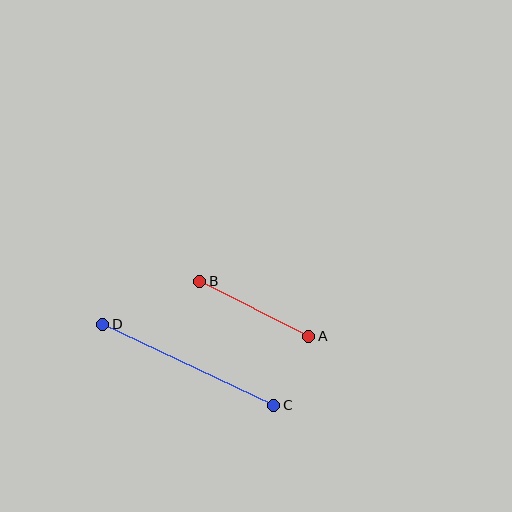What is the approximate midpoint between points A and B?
The midpoint is at approximately (254, 309) pixels.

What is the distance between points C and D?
The distance is approximately 190 pixels.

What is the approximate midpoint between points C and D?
The midpoint is at approximately (188, 365) pixels.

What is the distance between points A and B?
The distance is approximately 122 pixels.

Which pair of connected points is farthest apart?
Points C and D are farthest apart.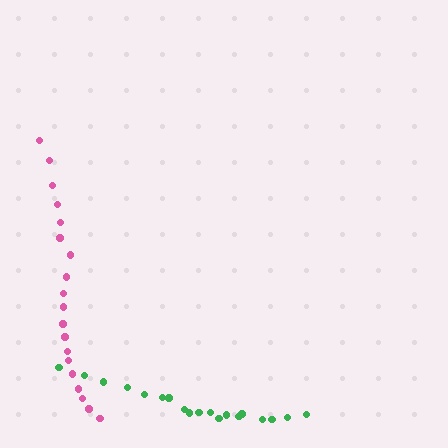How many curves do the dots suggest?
There are 2 distinct paths.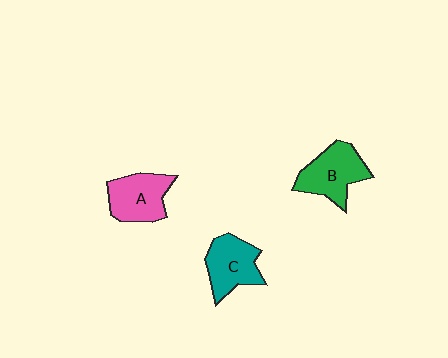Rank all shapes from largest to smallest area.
From largest to smallest: B (green), A (pink), C (teal).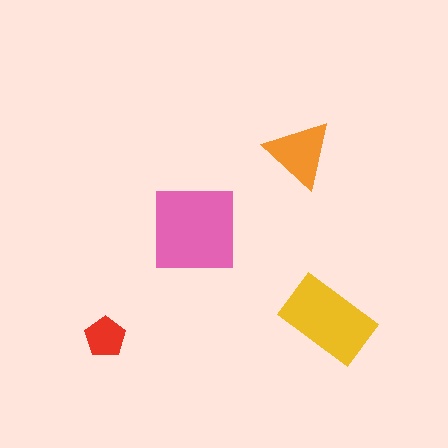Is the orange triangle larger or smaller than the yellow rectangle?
Smaller.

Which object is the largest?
The pink square.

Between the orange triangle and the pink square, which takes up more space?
The pink square.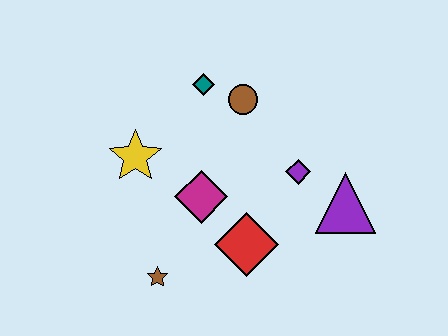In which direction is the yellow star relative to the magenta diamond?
The yellow star is to the left of the magenta diamond.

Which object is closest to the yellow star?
The magenta diamond is closest to the yellow star.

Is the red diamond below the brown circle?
Yes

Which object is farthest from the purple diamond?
The brown star is farthest from the purple diamond.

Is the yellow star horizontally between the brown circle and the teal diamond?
No